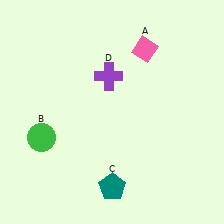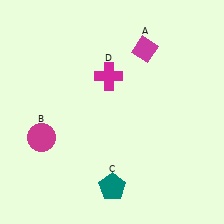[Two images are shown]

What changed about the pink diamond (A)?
In Image 1, A is pink. In Image 2, it changed to magenta.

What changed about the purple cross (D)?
In Image 1, D is purple. In Image 2, it changed to magenta.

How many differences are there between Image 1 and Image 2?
There are 3 differences between the two images.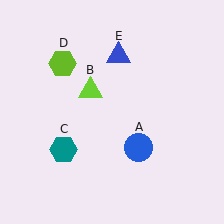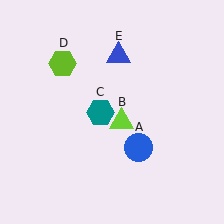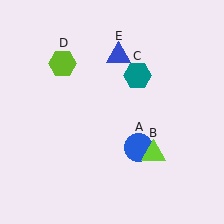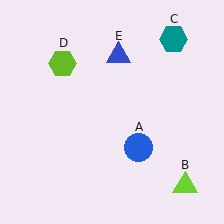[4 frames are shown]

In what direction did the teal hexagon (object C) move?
The teal hexagon (object C) moved up and to the right.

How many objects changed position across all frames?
2 objects changed position: lime triangle (object B), teal hexagon (object C).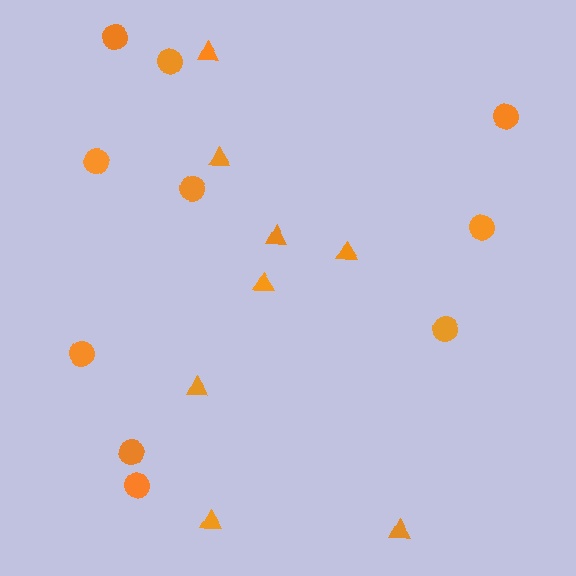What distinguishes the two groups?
There are 2 groups: one group of circles (10) and one group of triangles (8).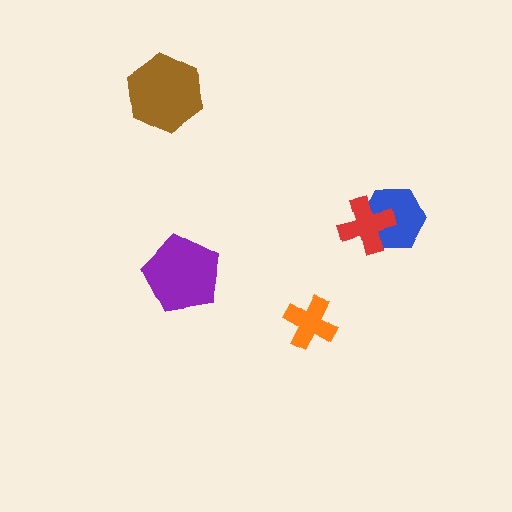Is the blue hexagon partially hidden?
Yes, it is partially covered by another shape.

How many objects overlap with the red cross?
1 object overlaps with the red cross.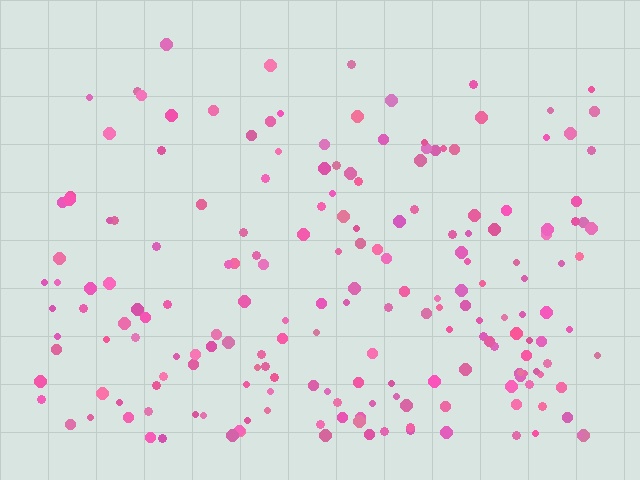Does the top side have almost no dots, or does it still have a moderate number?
Still a moderate number, just noticeably fewer than the bottom.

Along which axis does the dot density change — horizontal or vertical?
Vertical.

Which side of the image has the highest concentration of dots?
The bottom.